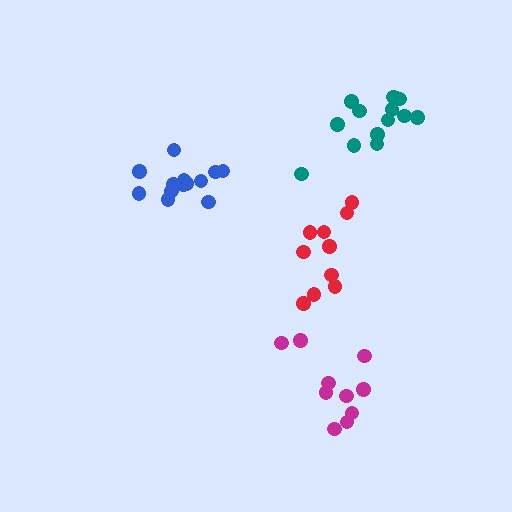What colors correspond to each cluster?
The clusters are colored: magenta, teal, red, blue.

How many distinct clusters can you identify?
There are 4 distinct clusters.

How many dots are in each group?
Group 1: 10 dots, Group 2: 14 dots, Group 3: 10 dots, Group 4: 13 dots (47 total).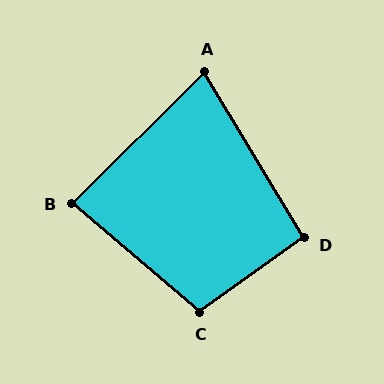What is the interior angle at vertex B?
Approximately 85 degrees (approximately right).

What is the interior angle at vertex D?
Approximately 95 degrees (approximately right).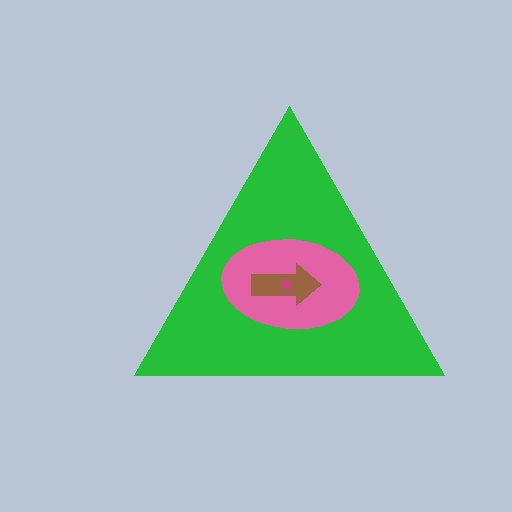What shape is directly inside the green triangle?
The pink ellipse.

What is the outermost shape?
The green triangle.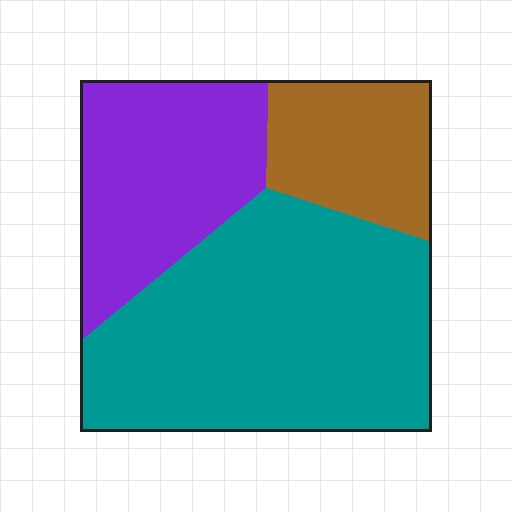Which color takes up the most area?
Teal, at roughly 55%.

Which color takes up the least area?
Brown, at roughly 20%.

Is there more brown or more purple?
Purple.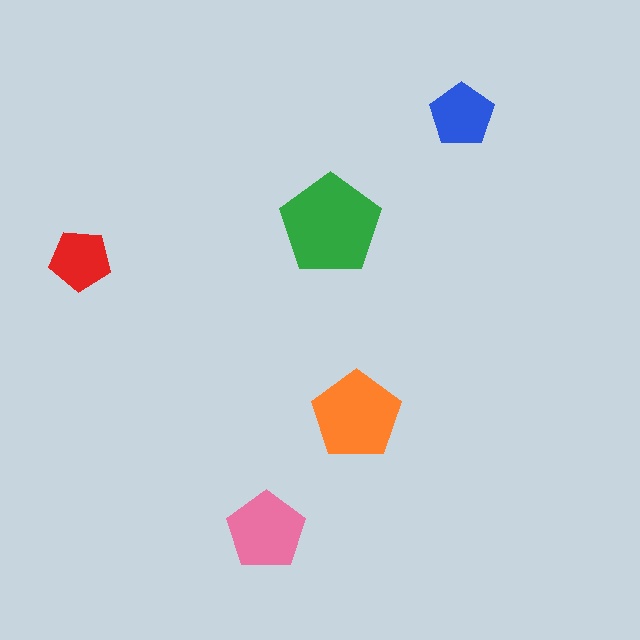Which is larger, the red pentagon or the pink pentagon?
The pink one.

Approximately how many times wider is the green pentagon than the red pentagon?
About 1.5 times wider.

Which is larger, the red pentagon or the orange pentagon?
The orange one.